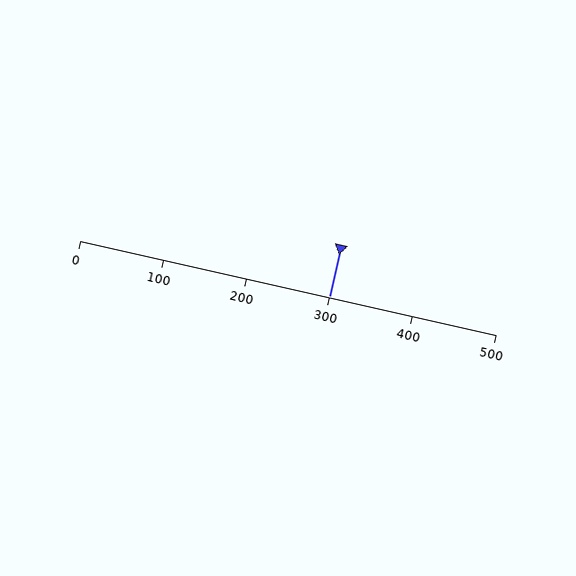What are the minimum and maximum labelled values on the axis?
The axis runs from 0 to 500.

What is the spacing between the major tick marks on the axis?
The major ticks are spaced 100 apart.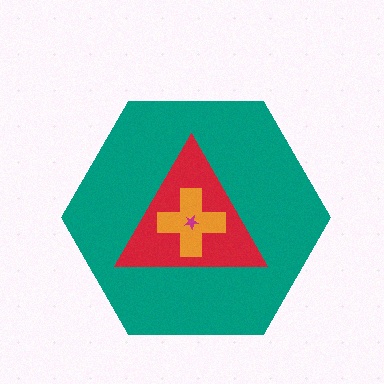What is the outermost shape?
The teal hexagon.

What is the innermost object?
The magenta star.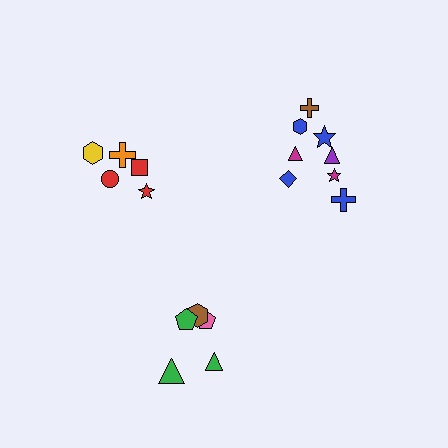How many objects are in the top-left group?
There are 5 objects.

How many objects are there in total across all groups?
There are 19 objects.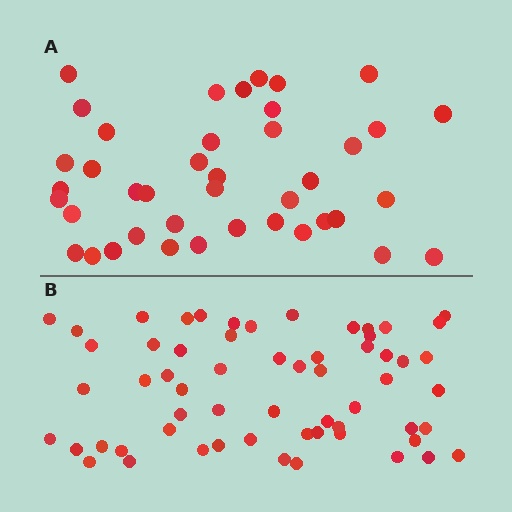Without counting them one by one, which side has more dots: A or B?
Region B (the bottom region) has more dots.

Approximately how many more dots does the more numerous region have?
Region B has approximately 20 more dots than region A.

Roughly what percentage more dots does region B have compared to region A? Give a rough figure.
About 45% more.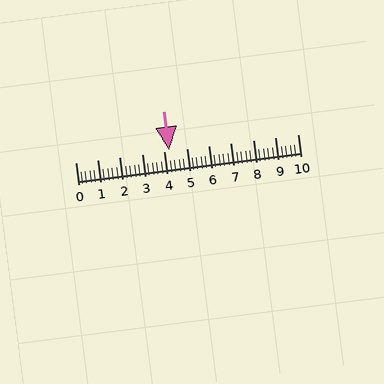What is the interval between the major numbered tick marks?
The major tick marks are spaced 1 units apart.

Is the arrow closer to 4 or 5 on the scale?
The arrow is closer to 4.